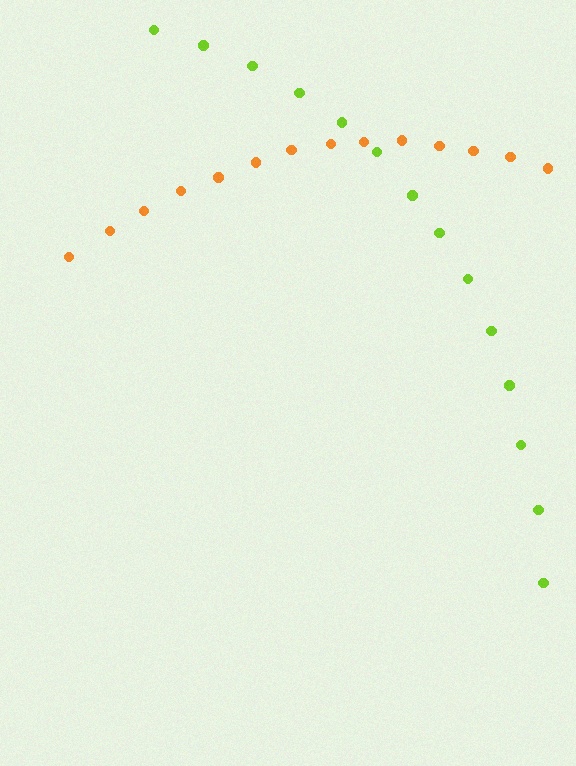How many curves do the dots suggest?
There are 2 distinct paths.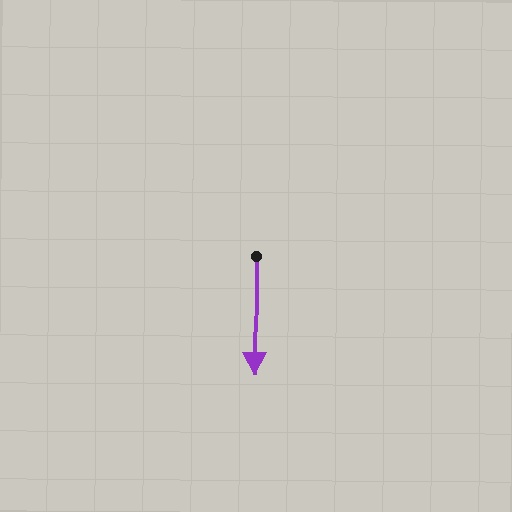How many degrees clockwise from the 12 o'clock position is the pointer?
Approximately 180 degrees.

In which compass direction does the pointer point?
South.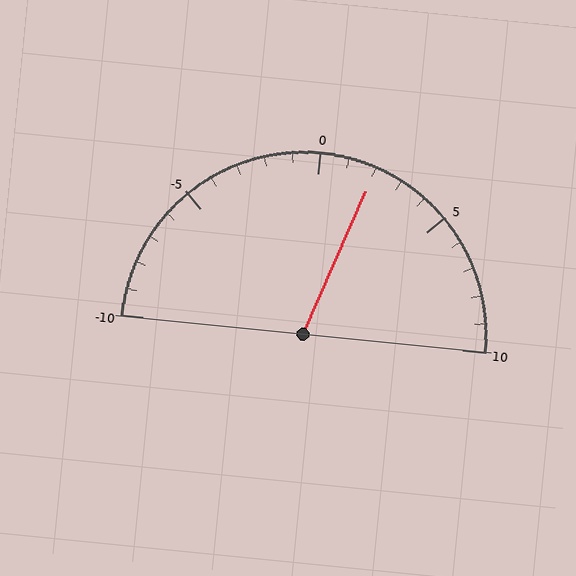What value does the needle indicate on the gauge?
The needle indicates approximately 2.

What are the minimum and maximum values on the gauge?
The gauge ranges from -10 to 10.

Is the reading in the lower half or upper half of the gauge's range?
The reading is in the upper half of the range (-10 to 10).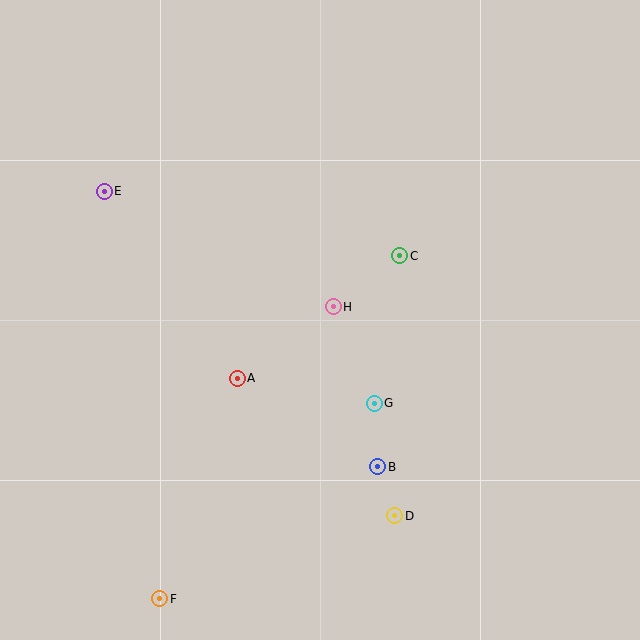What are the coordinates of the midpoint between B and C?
The midpoint between B and C is at (389, 361).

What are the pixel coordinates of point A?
Point A is at (237, 378).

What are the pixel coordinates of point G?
Point G is at (374, 403).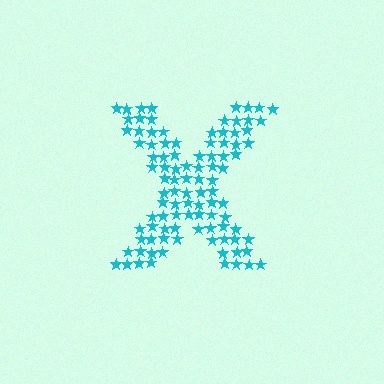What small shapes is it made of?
It is made of small stars.